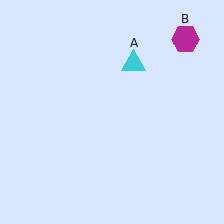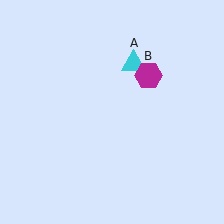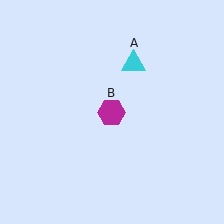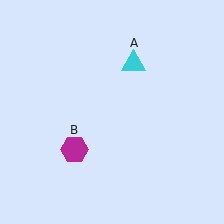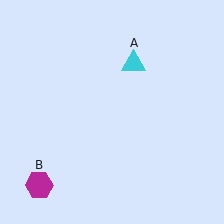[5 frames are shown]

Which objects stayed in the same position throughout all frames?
Cyan triangle (object A) remained stationary.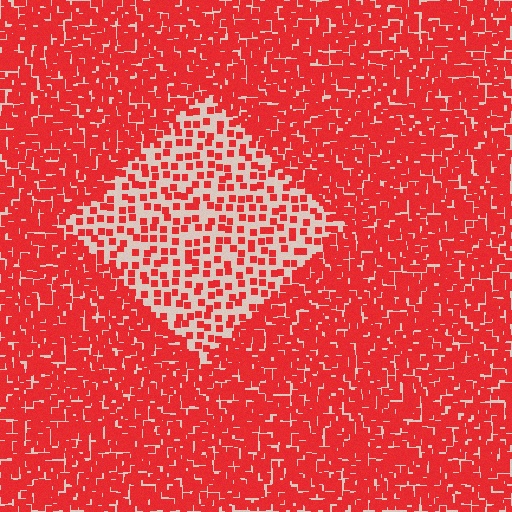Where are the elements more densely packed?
The elements are more densely packed outside the diamond boundary.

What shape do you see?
I see a diamond.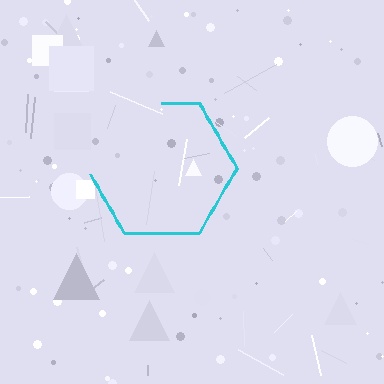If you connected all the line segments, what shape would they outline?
They would outline a hexagon.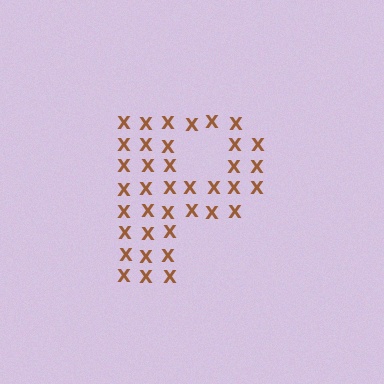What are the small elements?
The small elements are letter X's.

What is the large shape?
The large shape is the letter P.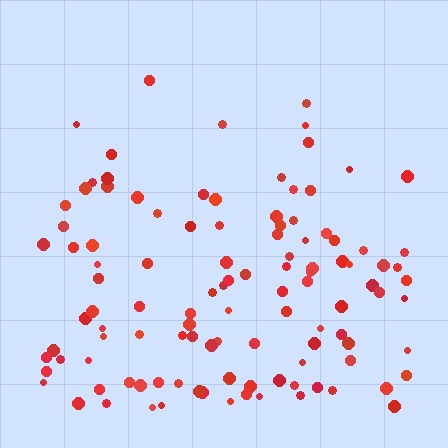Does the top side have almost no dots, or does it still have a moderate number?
Still a moderate number, just noticeably fewer than the bottom.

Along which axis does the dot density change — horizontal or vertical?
Vertical.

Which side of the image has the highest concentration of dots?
The bottom.